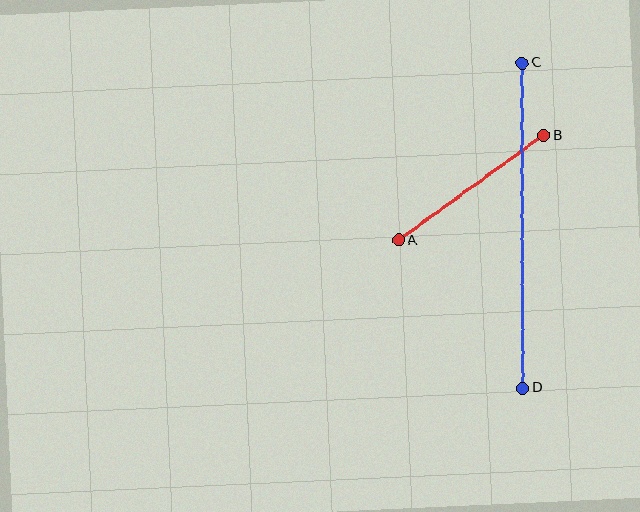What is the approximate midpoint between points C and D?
The midpoint is at approximately (523, 226) pixels.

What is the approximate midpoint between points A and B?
The midpoint is at approximately (471, 188) pixels.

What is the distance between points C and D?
The distance is approximately 326 pixels.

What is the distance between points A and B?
The distance is approximately 179 pixels.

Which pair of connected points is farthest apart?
Points C and D are farthest apart.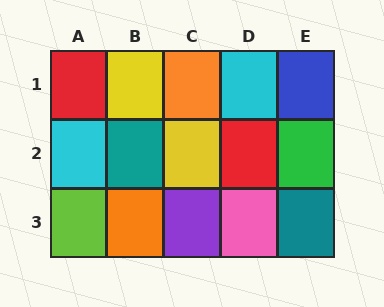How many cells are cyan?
2 cells are cyan.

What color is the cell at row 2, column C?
Yellow.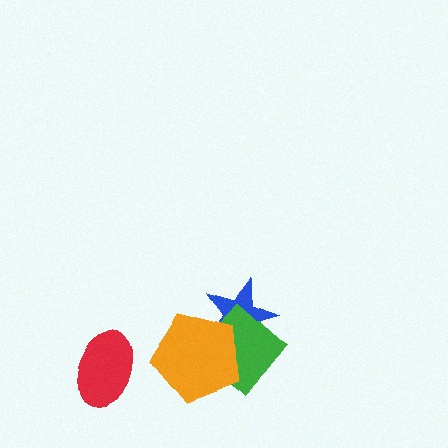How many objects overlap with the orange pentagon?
2 objects overlap with the orange pentagon.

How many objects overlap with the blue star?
2 objects overlap with the blue star.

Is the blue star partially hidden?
Yes, it is partially covered by another shape.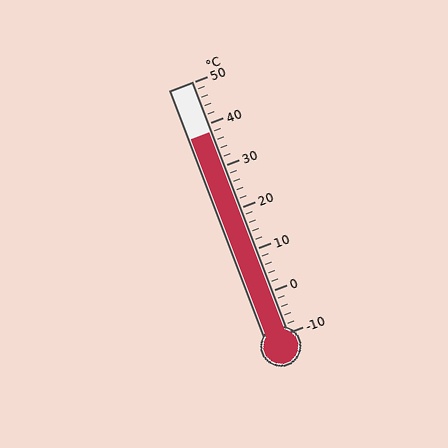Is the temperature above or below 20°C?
The temperature is above 20°C.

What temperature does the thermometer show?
The thermometer shows approximately 38°C.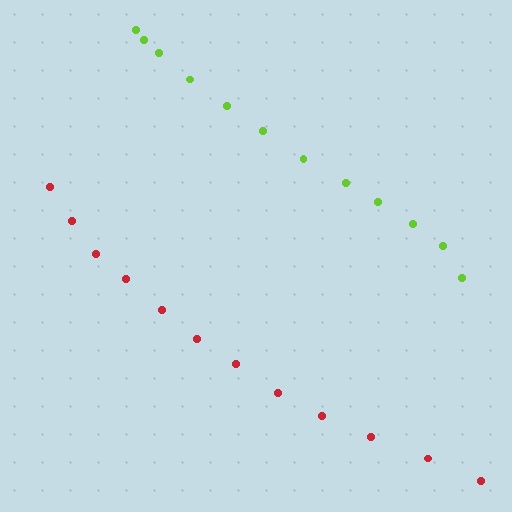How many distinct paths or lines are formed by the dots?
There are 2 distinct paths.